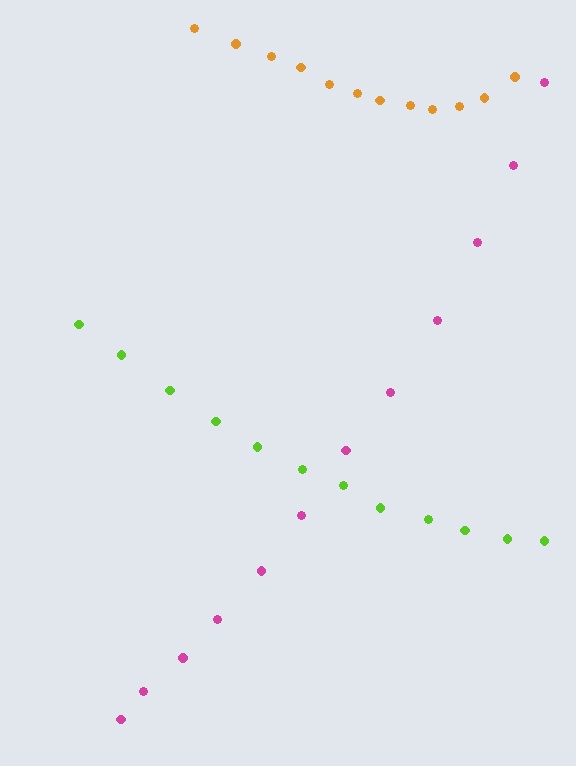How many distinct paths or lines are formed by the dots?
There are 3 distinct paths.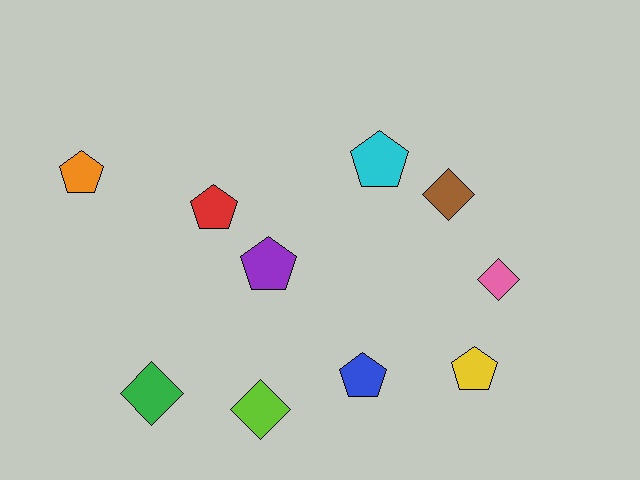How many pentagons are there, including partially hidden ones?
There are 6 pentagons.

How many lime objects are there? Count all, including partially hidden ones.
There is 1 lime object.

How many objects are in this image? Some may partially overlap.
There are 10 objects.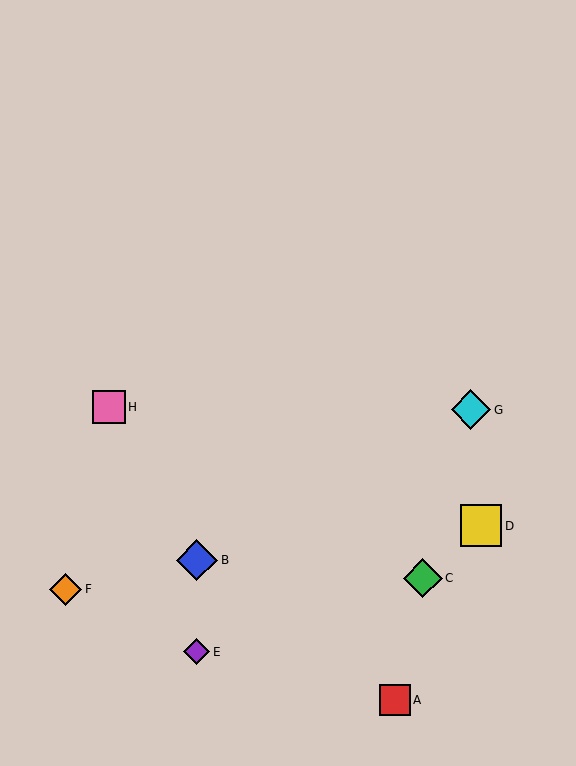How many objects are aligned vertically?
2 objects (B, E) are aligned vertically.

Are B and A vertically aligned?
No, B is at x≈197 and A is at x≈395.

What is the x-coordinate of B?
Object B is at x≈197.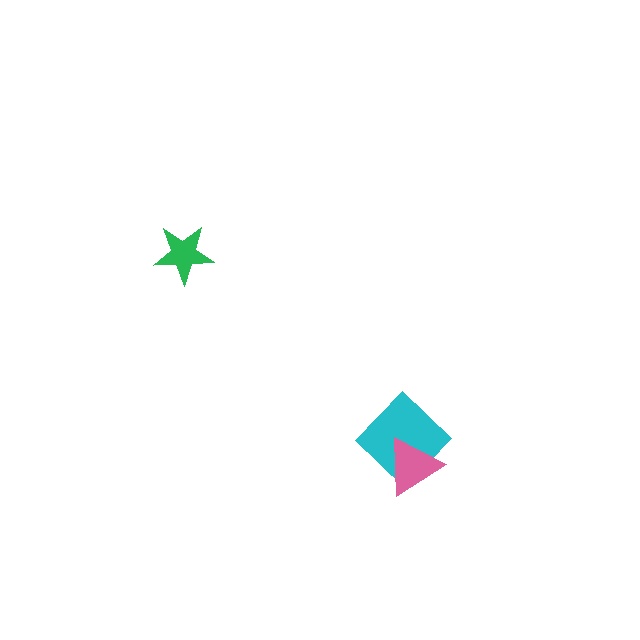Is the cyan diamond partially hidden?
Yes, it is partially covered by another shape.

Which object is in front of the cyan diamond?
The pink triangle is in front of the cyan diamond.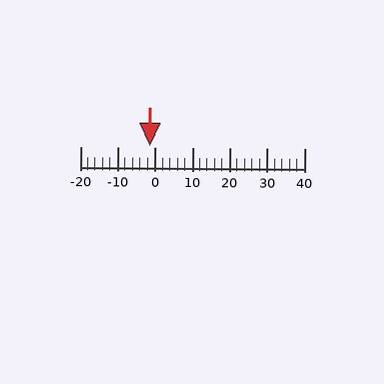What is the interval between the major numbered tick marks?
The major tick marks are spaced 10 units apart.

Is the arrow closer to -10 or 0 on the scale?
The arrow is closer to 0.